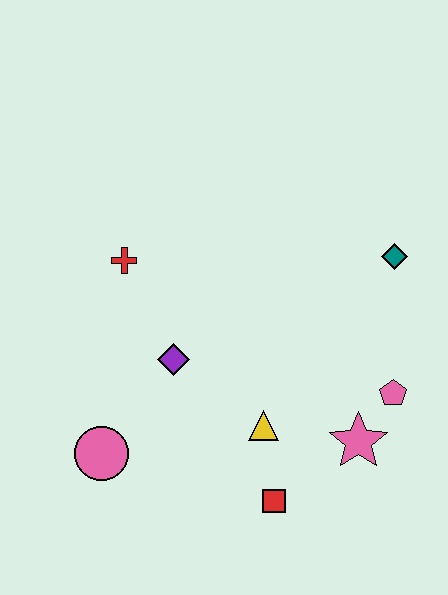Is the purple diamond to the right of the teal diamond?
No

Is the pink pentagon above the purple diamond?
No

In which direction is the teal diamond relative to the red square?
The teal diamond is above the red square.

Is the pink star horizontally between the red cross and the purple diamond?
No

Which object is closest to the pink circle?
The purple diamond is closest to the pink circle.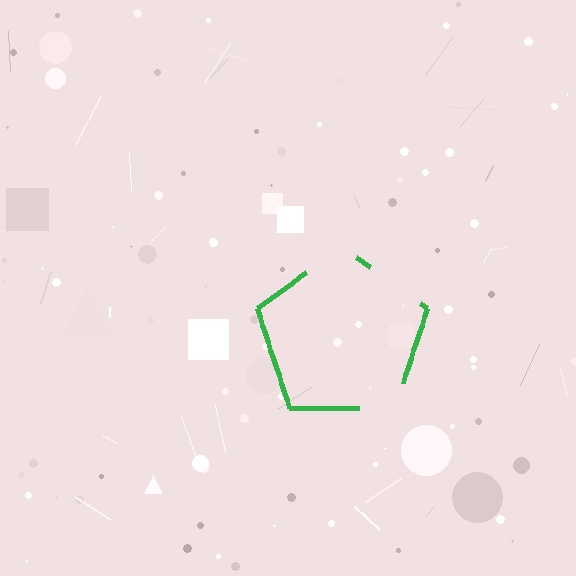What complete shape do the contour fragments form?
The contour fragments form a pentagon.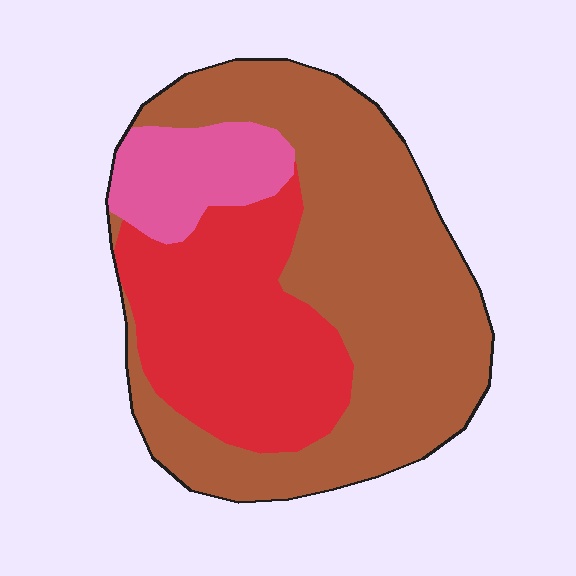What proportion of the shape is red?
Red takes up about one third (1/3) of the shape.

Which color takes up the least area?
Pink, at roughly 10%.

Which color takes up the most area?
Brown, at roughly 55%.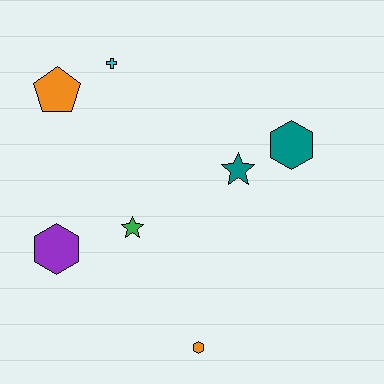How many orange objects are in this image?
There are 2 orange objects.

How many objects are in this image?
There are 7 objects.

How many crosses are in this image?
There is 1 cross.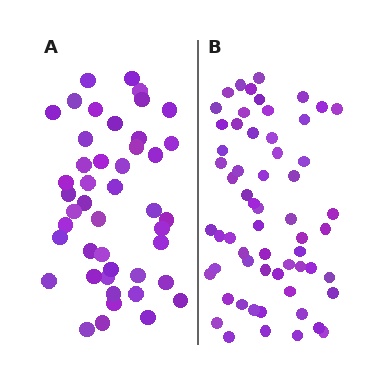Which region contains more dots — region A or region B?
Region B (the right region) has more dots.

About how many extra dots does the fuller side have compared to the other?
Region B has approximately 15 more dots than region A.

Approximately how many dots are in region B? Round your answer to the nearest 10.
About 60 dots.